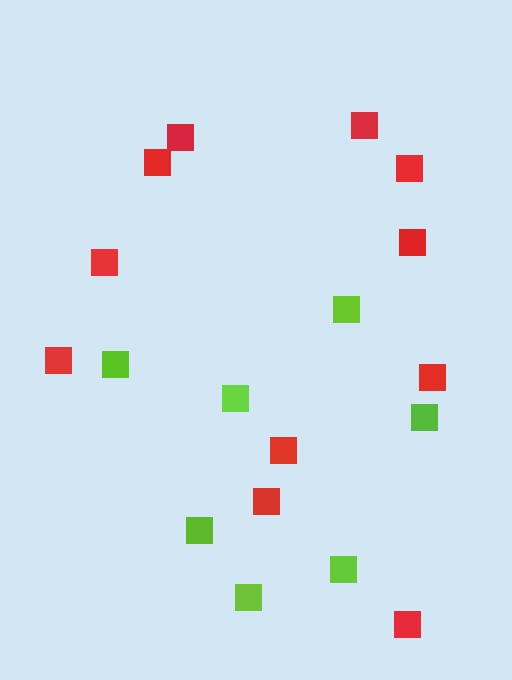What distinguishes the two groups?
There are 2 groups: one group of lime squares (7) and one group of red squares (11).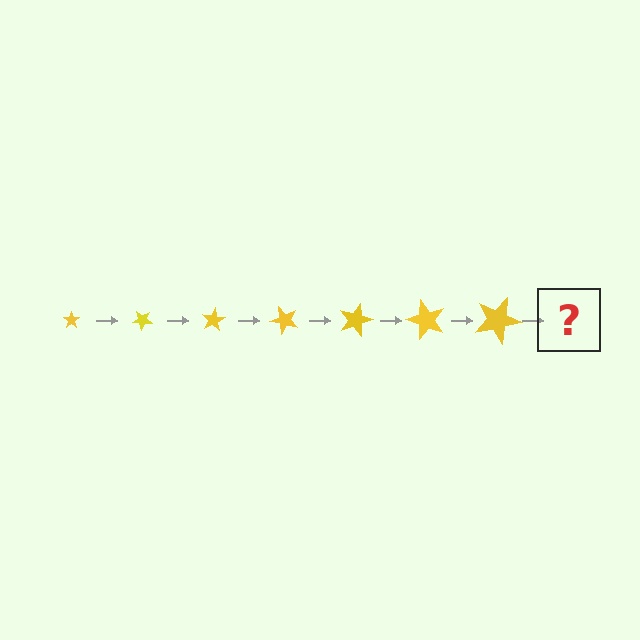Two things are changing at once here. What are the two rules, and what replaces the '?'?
The two rules are that the star grows larger each step and it rotates 40 degrees each step. The '?' should be a star, larger than the previous one and rotated 280 degrees from the start.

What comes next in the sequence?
The next element should be a star, larger than the previous one and rotated 280 degrees from the start.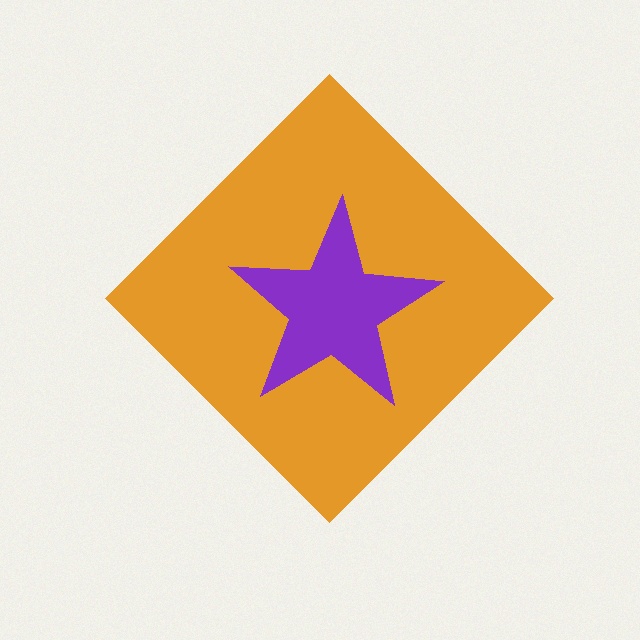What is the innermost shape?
The purple star.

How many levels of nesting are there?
2.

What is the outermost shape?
The orange diamond.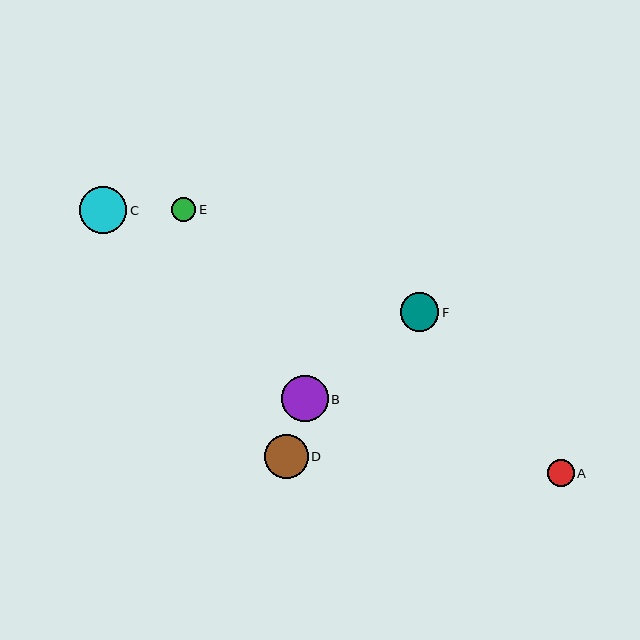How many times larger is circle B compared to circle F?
Circle B is approximately 1.2 times the size of circle F.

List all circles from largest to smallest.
From largest to smallest: C, B, D, F, A, E.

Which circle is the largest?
Circle C is the largest with a size of approximately 48 pixels.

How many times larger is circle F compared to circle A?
Circle F is approximately 1.5 times the size of circle A.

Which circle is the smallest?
Circle E is the smallest with a size of approximately 24 pixels.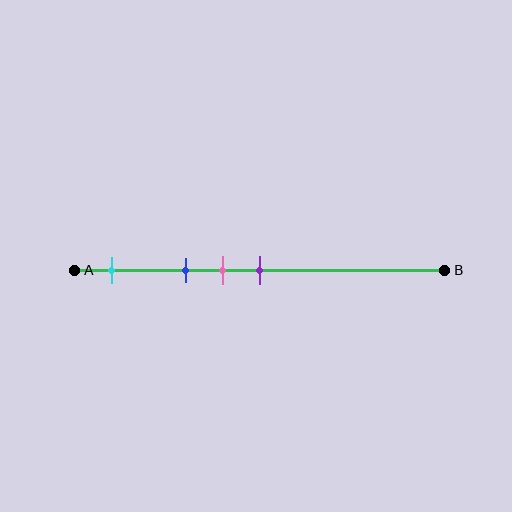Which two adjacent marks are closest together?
The pink and purple marks are the closest adjacent pair.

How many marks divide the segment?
There are 4 marks dividing the segment.